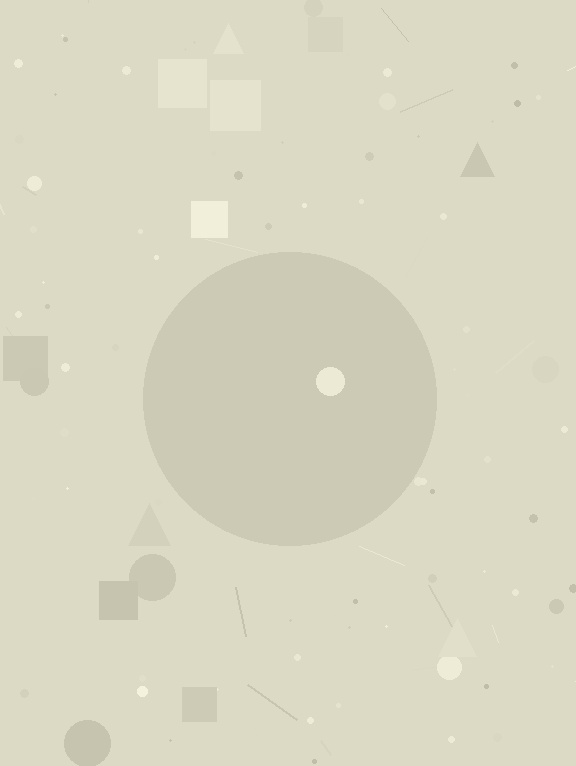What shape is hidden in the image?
A circle is hidden in the image.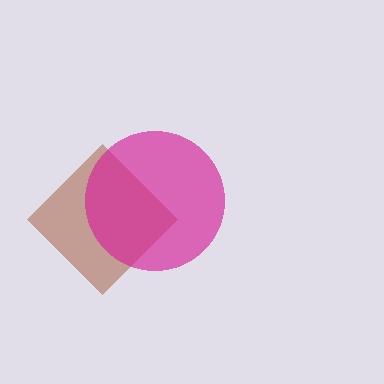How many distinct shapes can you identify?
There are 2 distinct shapes: a brown diamond, a magenta circle.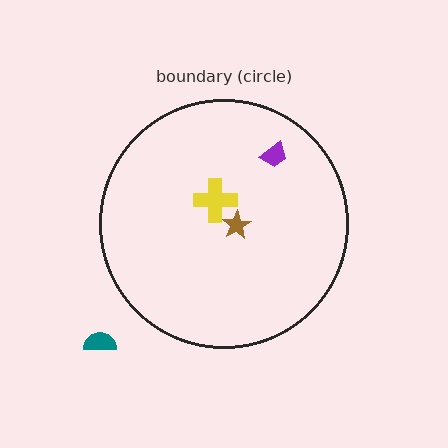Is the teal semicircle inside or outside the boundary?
Outside.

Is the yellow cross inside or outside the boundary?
Inside.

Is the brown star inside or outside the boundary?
Inside.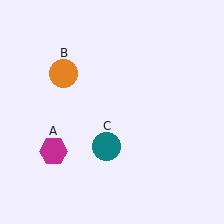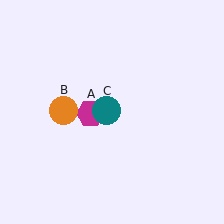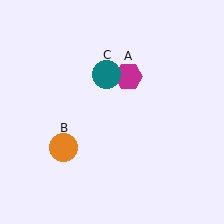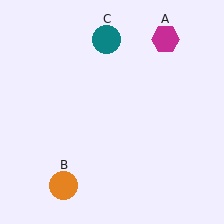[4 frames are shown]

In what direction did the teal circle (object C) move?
The teal circle (object C) moved up.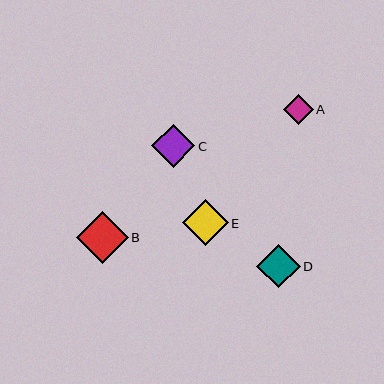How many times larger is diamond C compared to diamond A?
Diamond C is approximately 1.4 times the size of diamond A.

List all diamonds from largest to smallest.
From largest to smallest: B, E, D, C, A.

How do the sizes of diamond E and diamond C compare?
Diamond E and diamond C are approximately the same size.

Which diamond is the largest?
Diamond B is the largest with a size of approximately 52 pixels.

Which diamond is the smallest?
Diamond A is the smallest with a size of approximately 30 pixels.